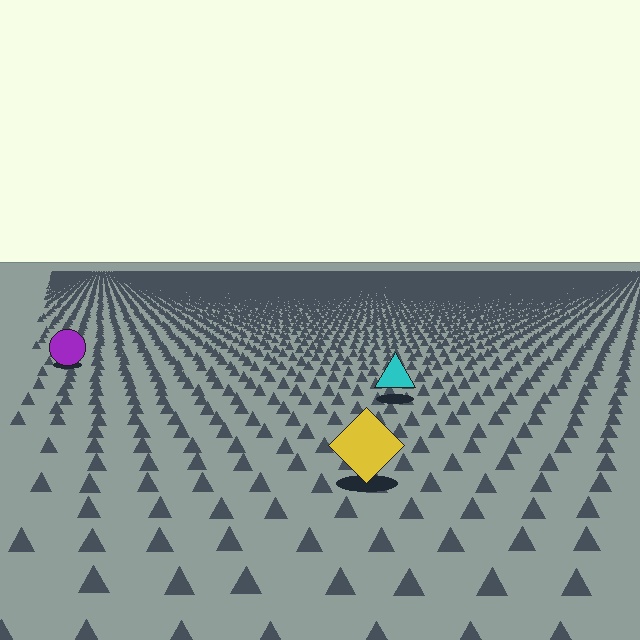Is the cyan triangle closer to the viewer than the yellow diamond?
No. The yellow diamond is closer — you can tell from the texture gradient: the ground texture is coarser near it.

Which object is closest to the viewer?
The yellow diamond is closest. The texture marks near it are larger and more spread out.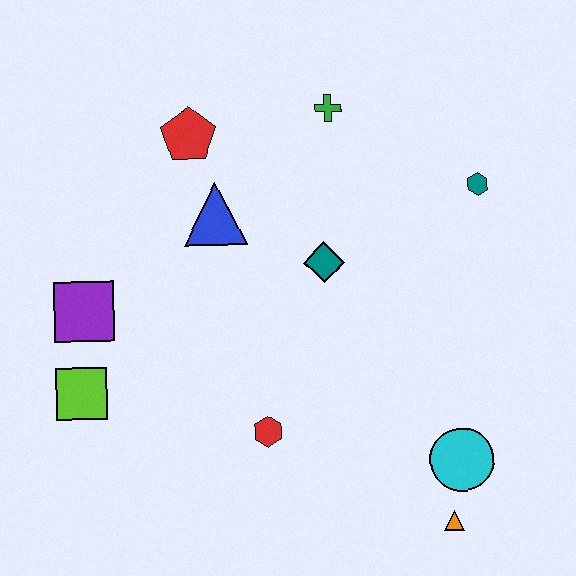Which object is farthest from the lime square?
The teal hexagon is farthest from the lime square.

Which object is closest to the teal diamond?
The blue triangle is closest to the teal diamond.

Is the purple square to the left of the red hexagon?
Yes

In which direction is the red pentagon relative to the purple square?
The red pentagon is above the purple square.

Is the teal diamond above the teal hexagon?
No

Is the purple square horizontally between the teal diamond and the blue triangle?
No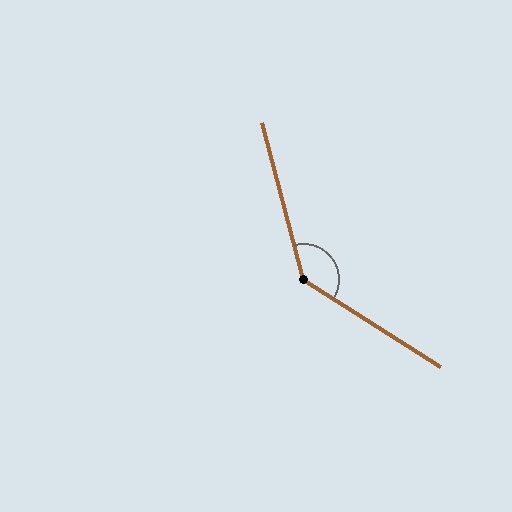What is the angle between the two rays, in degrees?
Approximately 137 degrees.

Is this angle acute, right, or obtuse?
It is obtuse.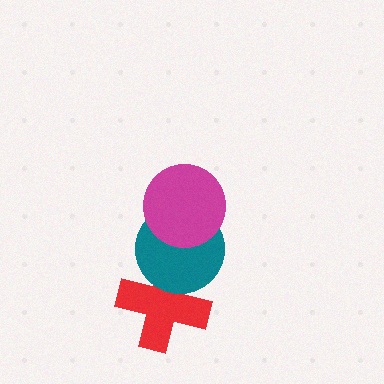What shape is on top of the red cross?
The teal circle is on top of the red cross.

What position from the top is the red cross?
The red cross is 3rd from the top.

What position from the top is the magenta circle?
The magenta circle is 1st from the top.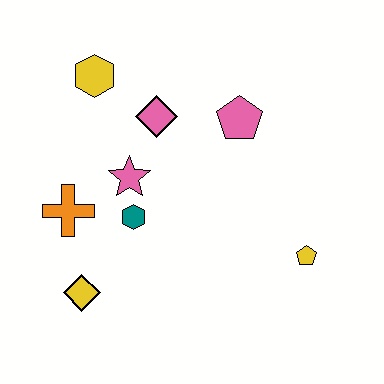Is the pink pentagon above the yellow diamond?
Yes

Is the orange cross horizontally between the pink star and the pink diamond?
No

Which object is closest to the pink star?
The teal hexagon is closest to the pink star.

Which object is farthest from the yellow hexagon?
The yellow pentagon is farthest from the yellow hexagon.